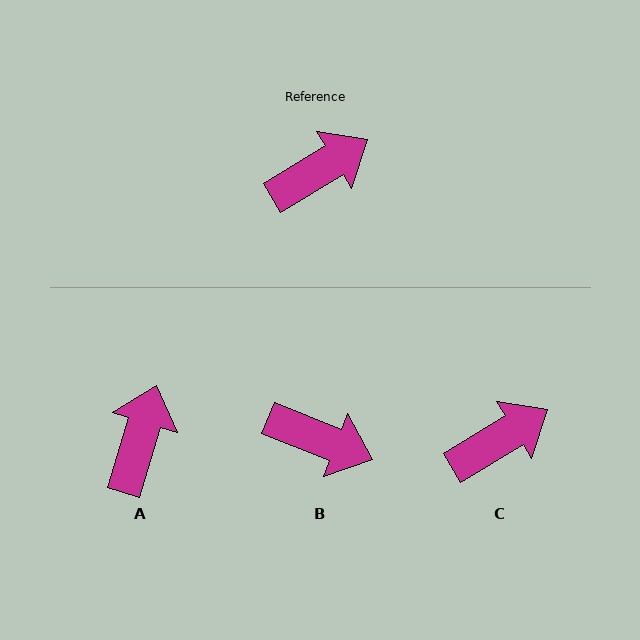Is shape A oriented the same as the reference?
No, it is off by about 41 degrees.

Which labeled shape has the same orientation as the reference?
C.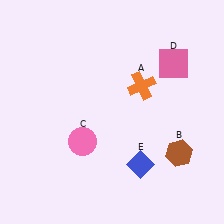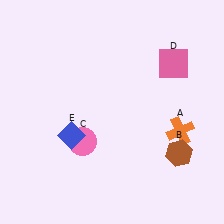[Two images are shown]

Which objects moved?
The objects that moved are: the orange cross (A), the blue diamond (E).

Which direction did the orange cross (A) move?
The orange cross (A) moved down.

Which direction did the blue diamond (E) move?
The blue diamond (E) moved left.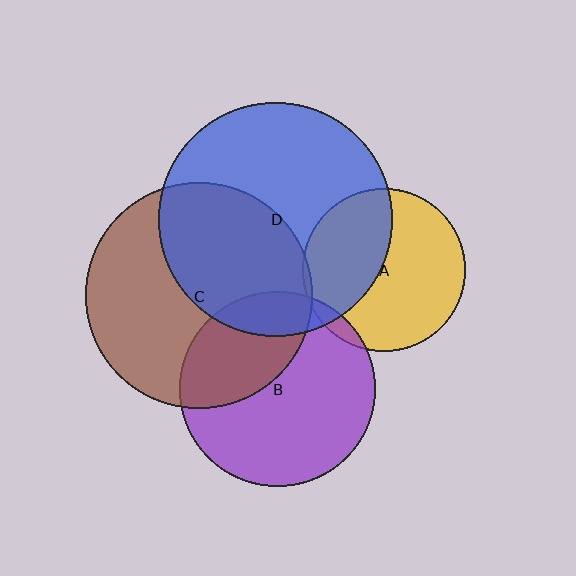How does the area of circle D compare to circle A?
Approximately 2.1 times.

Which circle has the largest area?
Circle D (blue).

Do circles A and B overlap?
Yes.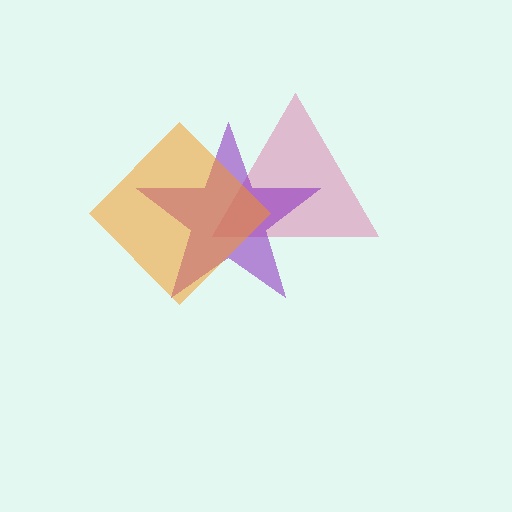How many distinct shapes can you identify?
There are 3 distinct shapes: a pink triangle, a purple star, an orange diamond.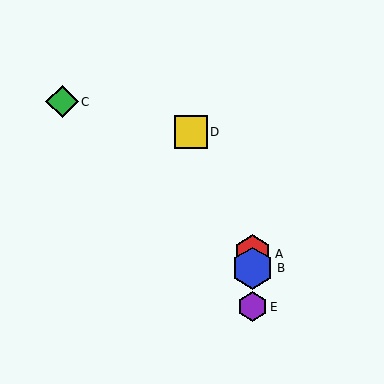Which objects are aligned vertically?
Objects A, B, E are aligned vertically.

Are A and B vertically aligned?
Yes, both are at x≈253.